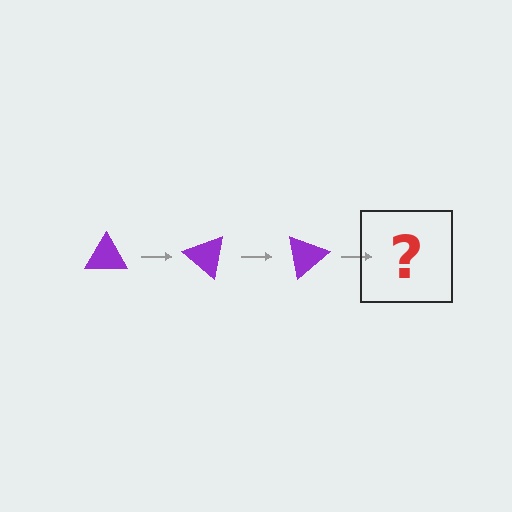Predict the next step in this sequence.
The next step is a purple triangle rotated 120 degrees.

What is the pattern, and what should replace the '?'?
The pattern is that the triangle rotates 40 degrees each step. The '?' should be a purple triangle rotated 120 degrees.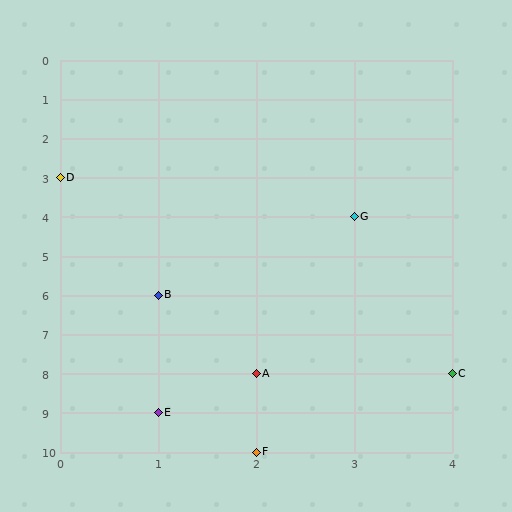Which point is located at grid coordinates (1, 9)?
Point E is at (1, 9).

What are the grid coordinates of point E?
Point E is at grid coordinates (1, 9).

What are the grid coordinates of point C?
Point C is at grid coordinates (4, 8).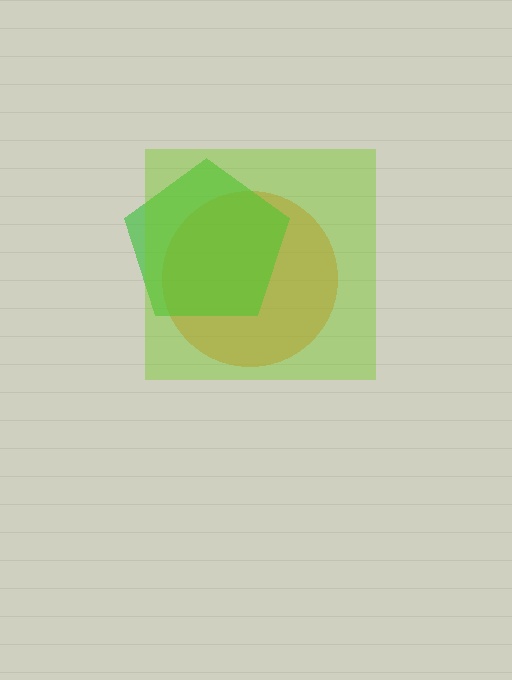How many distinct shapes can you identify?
There are 3 distinct shapes: an orange circle, a green pentagon, a lime square.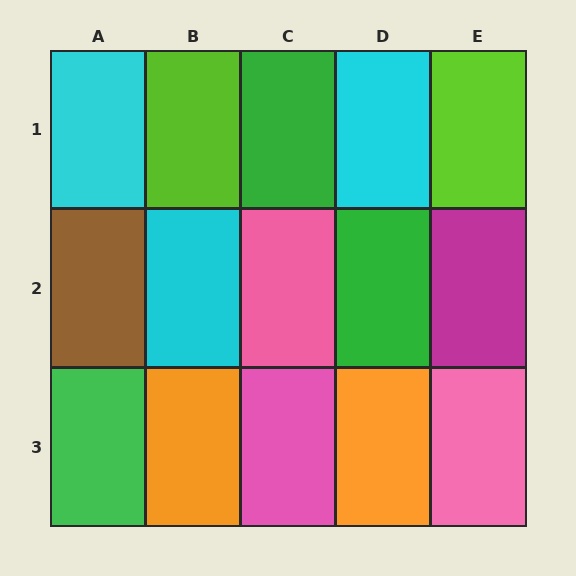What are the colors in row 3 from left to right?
Green, orange, pink, orange, pink.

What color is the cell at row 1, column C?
Green.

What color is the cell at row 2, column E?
Magenta.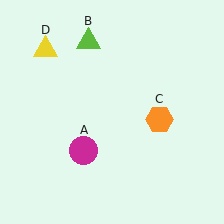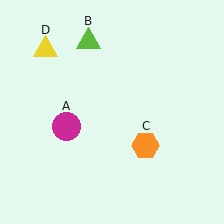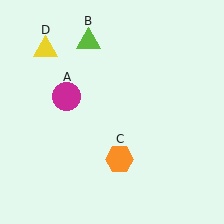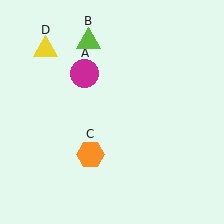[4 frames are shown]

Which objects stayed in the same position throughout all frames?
Lime triangle (object B) and yellow triangle (object D) remained stationary.